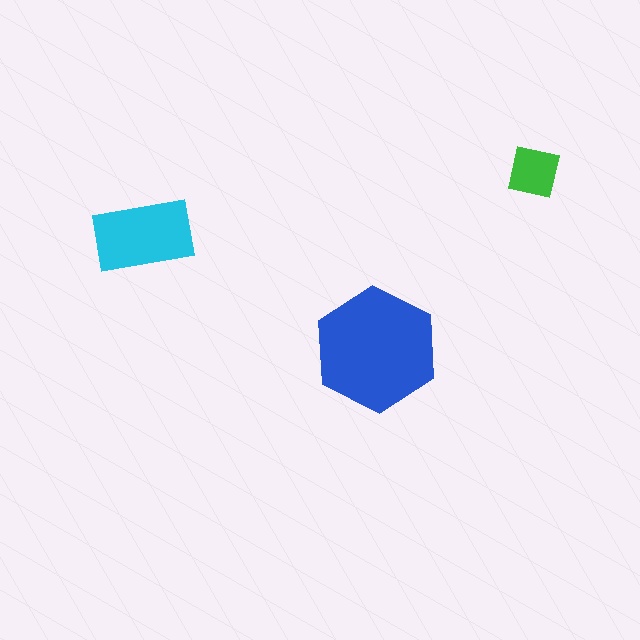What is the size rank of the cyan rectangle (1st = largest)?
2nd.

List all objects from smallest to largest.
The green square, the cyan rectangle, the blue hexagon.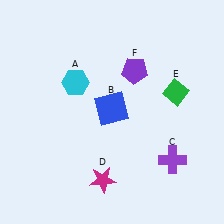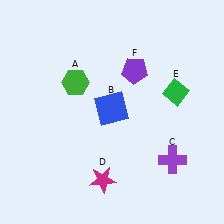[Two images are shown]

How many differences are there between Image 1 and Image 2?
There is 1 difference between the two images.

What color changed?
The hexagon (A) changed from cyan in Image 1 to green in Image 2.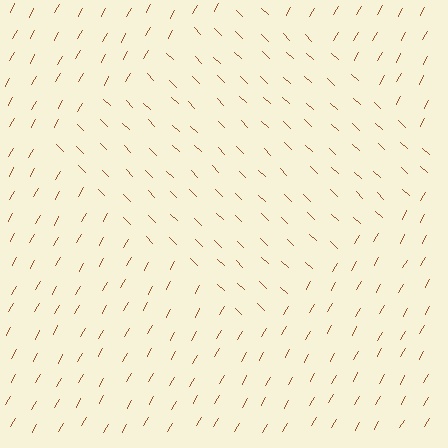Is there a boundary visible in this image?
Yes, there is a texture boundary formed by a change in line orientation.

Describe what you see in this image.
The image is filled with small brown line segments. A diamond region in the image has lines oriented differently from the surrounding lines, creating a visible texture boundary.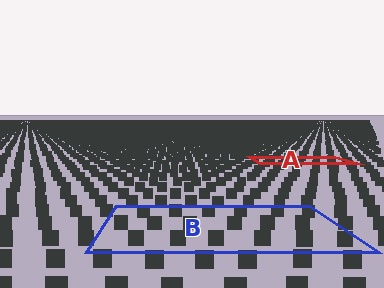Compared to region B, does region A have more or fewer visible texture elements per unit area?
Region A has more texture elements per unit area — they are packed more densely because it is farther away.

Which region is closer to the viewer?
Region B is closer. The texture elements there are larger and more spread out.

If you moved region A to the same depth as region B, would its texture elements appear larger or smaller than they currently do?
They would appear larger. At a closer depth, the same texture elements are projected at a bigger on-screen size.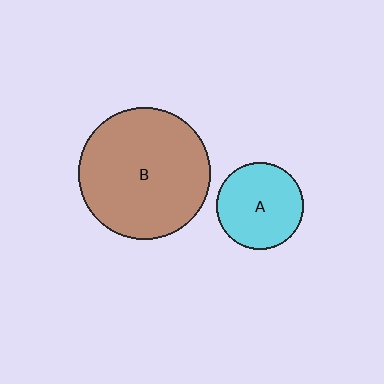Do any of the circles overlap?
No, none of the circles overlap.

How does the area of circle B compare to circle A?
Approximately 2.3 times.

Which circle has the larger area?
Circle B (brown).